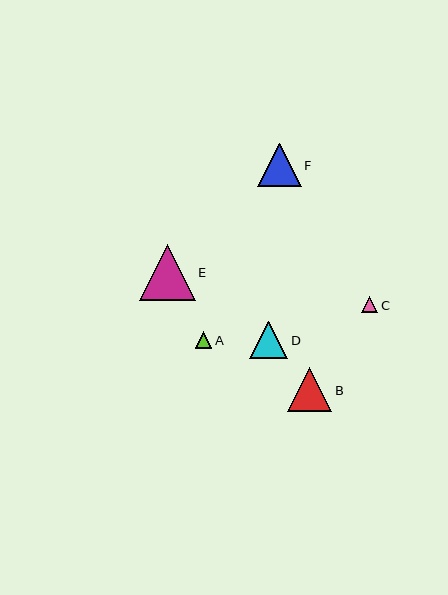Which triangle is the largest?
Triangle E is the largest with a size of approximately 56 pixels.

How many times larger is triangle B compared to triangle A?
Triangle B is approximately 2.6 times the size of triangle A.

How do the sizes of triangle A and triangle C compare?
Triangle A and triangle C are approximately the same size.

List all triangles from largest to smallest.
From largest to smallest: E, B, F, D, A, C.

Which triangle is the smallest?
Triangle C is the smallest with a size of approximately 16 pixels.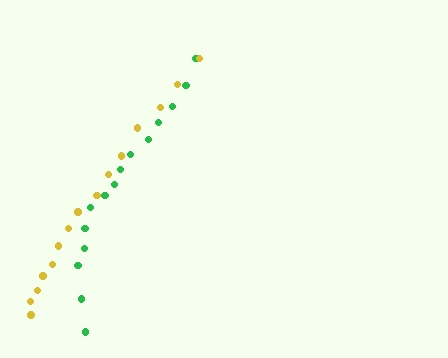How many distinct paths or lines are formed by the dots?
There are 2 distinct paths.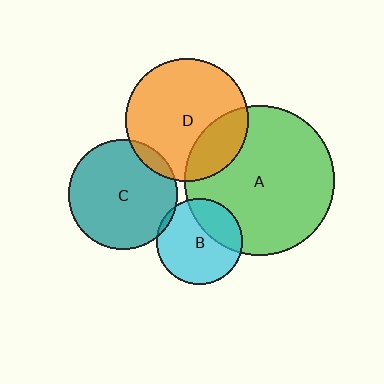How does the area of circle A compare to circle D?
Approximately 1.5 times.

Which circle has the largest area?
Circle A (green).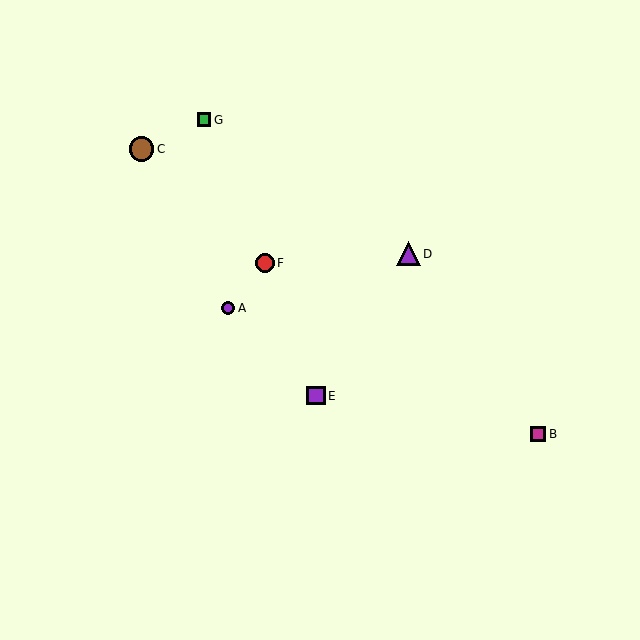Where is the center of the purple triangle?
The center of the purple triangle is at (408, 254).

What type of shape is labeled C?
Shape C is a brown circle.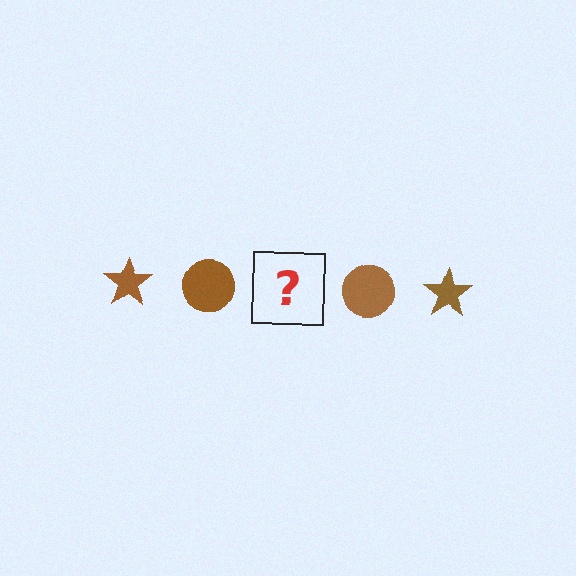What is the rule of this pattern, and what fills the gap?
The rule is that the pattern cycles through star, circle shapes in brown. The gap should be filled with a brown star.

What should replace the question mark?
The question mark should be replaced with a brown star.